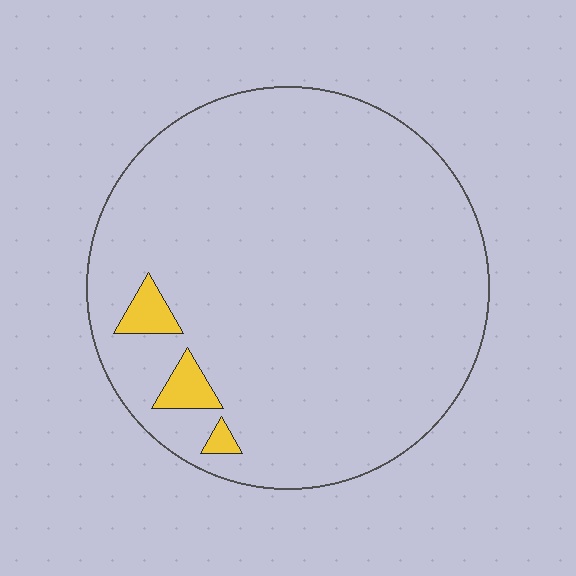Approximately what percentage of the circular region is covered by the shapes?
Approximately 5%.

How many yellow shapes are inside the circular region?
3.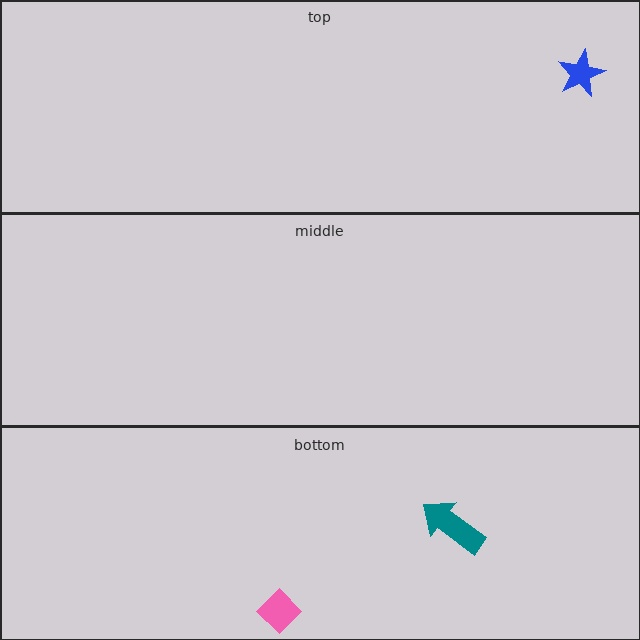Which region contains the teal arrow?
The bottom region.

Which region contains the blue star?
The top region.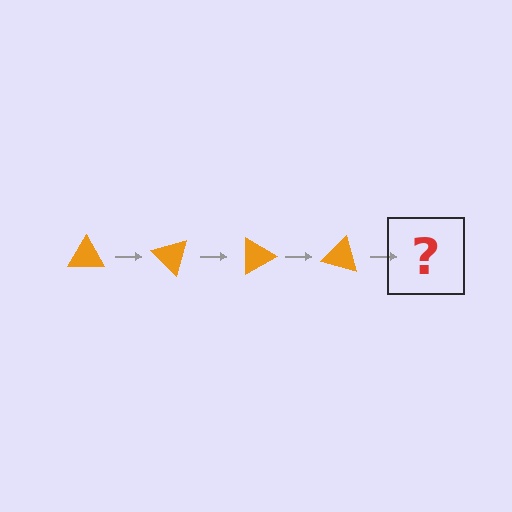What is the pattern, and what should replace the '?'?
The pattern is that the triangle rotates 45 degrees each step. The '?' should be an orange triangle rotated 180 degrees.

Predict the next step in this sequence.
The next step is an orange triangle rotated 180 degrees.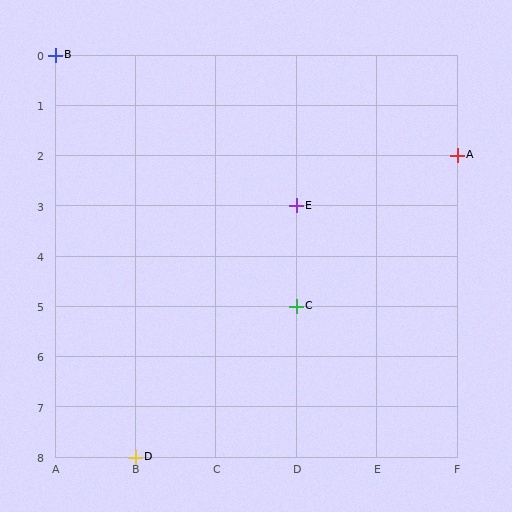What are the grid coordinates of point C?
Point C is at grid coordinates (D, 5).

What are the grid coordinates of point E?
Point E is at grid coordinates (D, 3).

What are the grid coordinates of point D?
Point D is at grid coordinates (B, 8).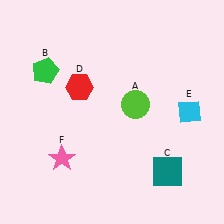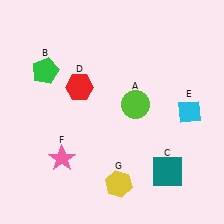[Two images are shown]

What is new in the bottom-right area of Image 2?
A yellow hexagon (G) was added in the bottom-right area of Image 2.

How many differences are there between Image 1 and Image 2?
There is 1 difference between the two images.